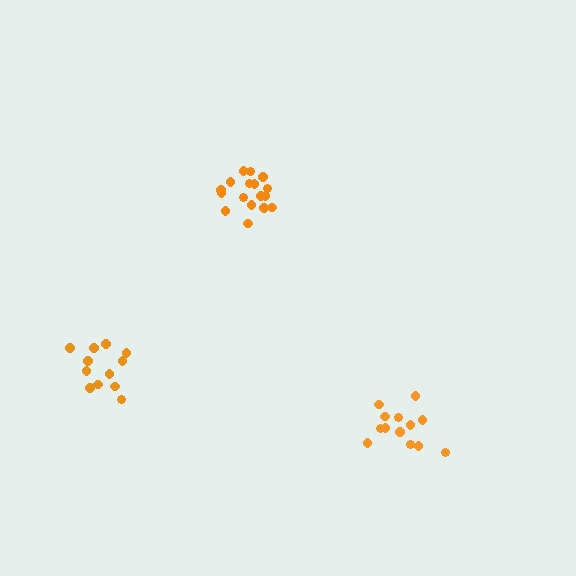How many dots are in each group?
Group 1: 17 dots, Group 2: 13 dots, Group 3: 12 dots (42 total).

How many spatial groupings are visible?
There are 3 spatial groupings.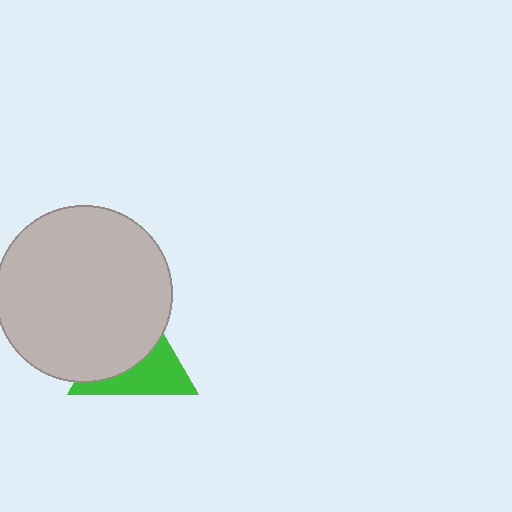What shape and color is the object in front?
The object in front is a light gray circle.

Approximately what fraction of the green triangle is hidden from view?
Roughly 56% of the green triangle is hidden behind the light gray circle.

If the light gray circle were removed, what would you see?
You would see the complete green triangle.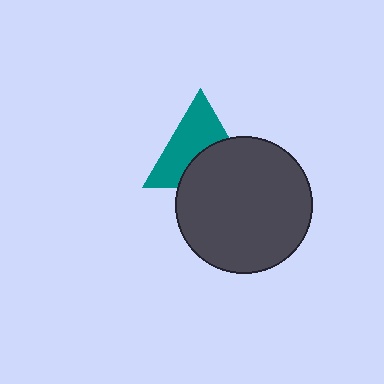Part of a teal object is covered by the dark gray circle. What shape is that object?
It is a triangle.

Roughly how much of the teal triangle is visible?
About half of it is visible (roughly 57%).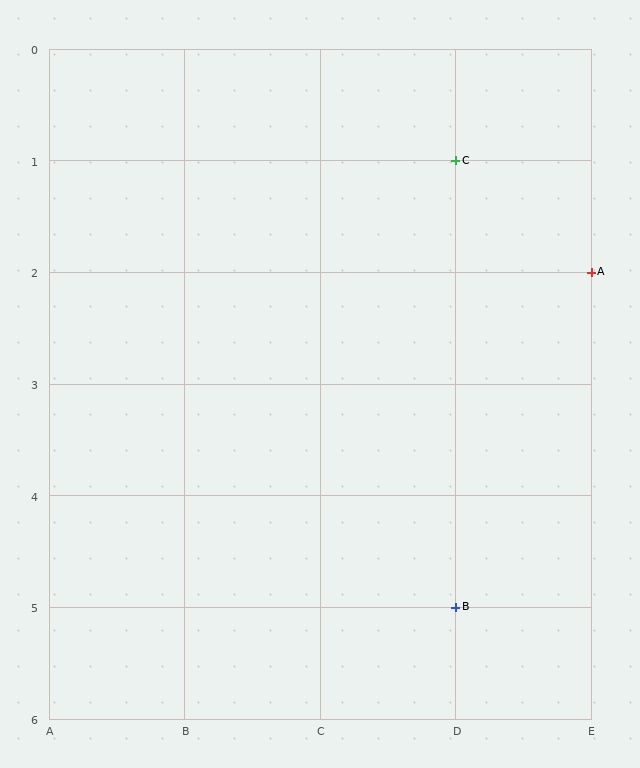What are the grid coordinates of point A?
Point A is at grid coordinates (E, 2).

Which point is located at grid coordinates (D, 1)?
Point C is at (D, 1).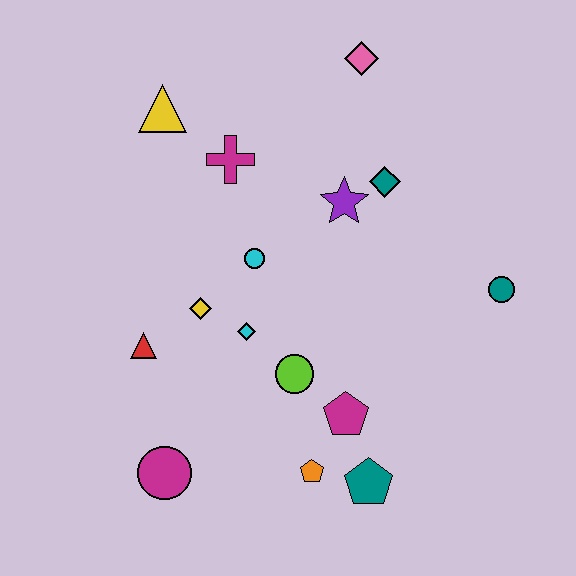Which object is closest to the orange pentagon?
The teal pentagon is closest to the orange pentagon.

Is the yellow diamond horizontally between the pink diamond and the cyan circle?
No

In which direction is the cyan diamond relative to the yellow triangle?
The cyan diamond is below the yellow triangle.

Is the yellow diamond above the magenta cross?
No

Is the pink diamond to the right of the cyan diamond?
Yes